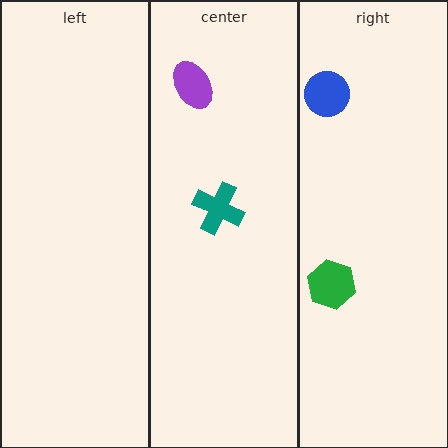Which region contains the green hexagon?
The right region.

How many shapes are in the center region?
2.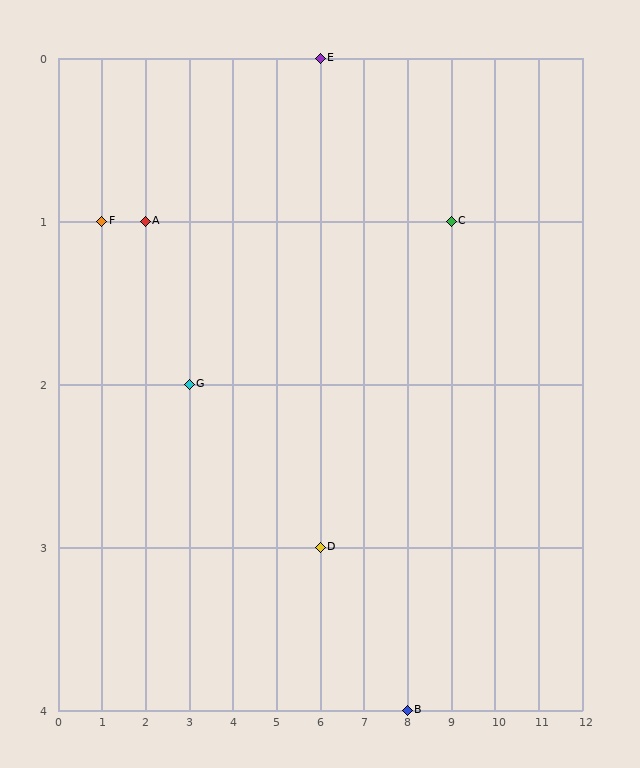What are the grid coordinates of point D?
Point D is at grid coordinates (6, 3).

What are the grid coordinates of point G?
Point G is at grid coordinates (3, 2).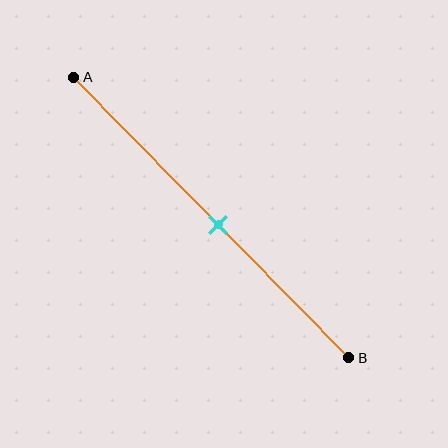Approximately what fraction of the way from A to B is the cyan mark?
The cyan mark is approximately 55% of the way from A to B.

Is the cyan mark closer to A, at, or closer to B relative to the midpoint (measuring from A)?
The cyan mark is approximately at the midpoint of segment AB.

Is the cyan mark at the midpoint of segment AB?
Yes, the mark is approximately at the midpoint.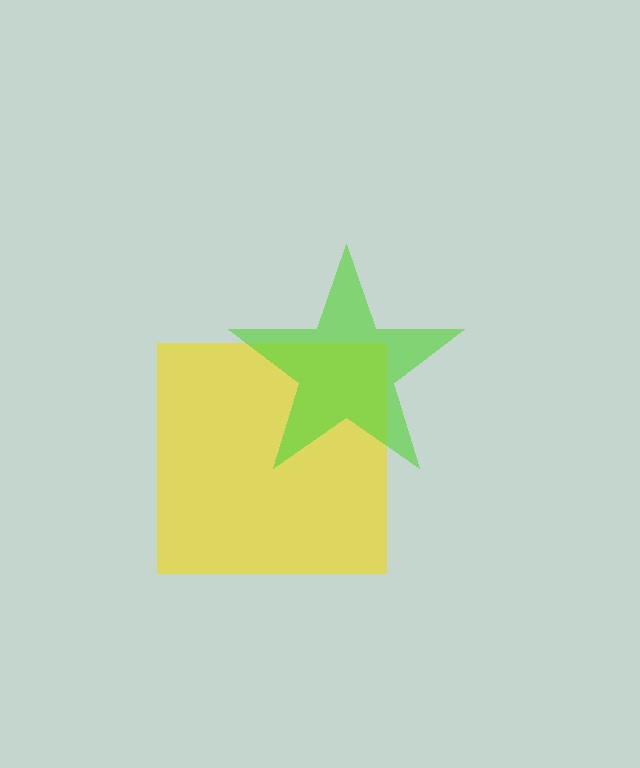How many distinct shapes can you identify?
There are 2 distinct shapes: a yellow square, a lime star.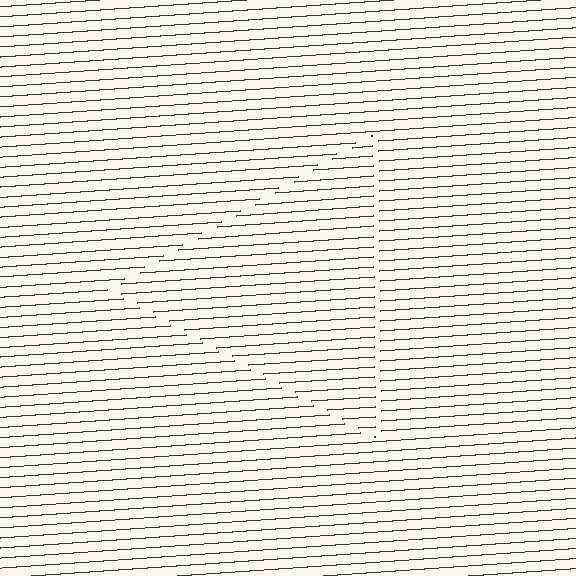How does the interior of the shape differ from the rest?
The interior of the shape contains the same grating, shifted by half a period — the contour is defined by the phase discontinuity where line-ends from the inner and outer gratings abut.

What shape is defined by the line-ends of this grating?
An illusory triangle. The interior of the shape contains the same grating, shifted by half a period — the contour is defined by the phase discontinuity where line-ends from the inner and outer gratings abut.